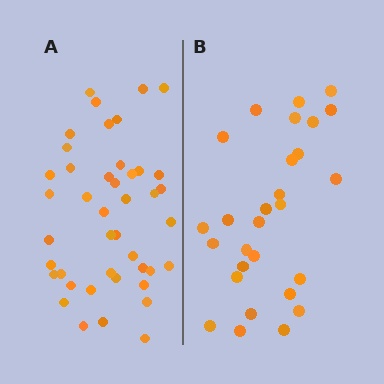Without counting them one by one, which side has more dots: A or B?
Region A (the left region) has more dots.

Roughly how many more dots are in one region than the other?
Region A has approximately 15 more dots than region B.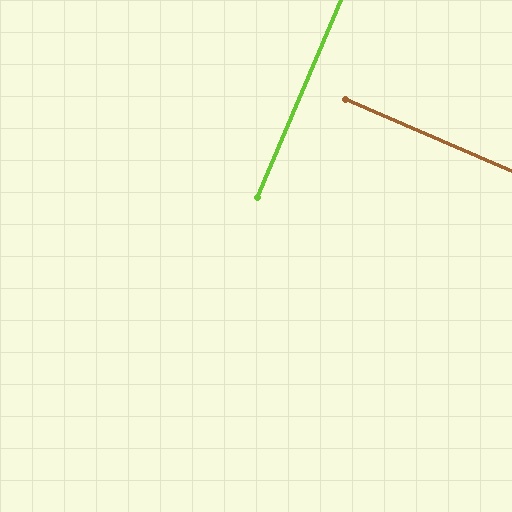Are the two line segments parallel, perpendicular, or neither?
Perpendicular — they meet at approximately 90°.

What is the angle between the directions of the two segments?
Approximately 90 degrees.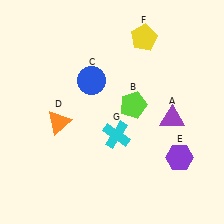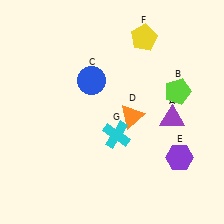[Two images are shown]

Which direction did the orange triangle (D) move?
The orange triangle (D) moved right.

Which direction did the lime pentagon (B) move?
The lime pentagon (B) moved right.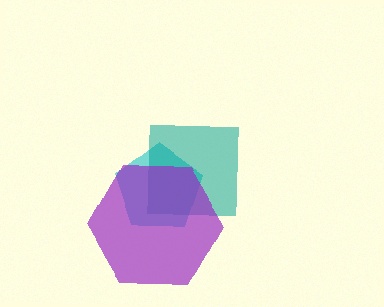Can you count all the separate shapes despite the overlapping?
Yes, there are 3 separate shapes.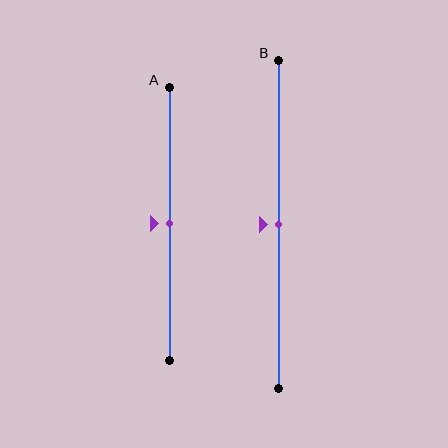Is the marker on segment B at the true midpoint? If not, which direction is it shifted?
Yes, the marker on segment B is at the true midpoint.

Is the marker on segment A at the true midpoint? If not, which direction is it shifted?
Yes, the marker on segment A is at the true midpoint.